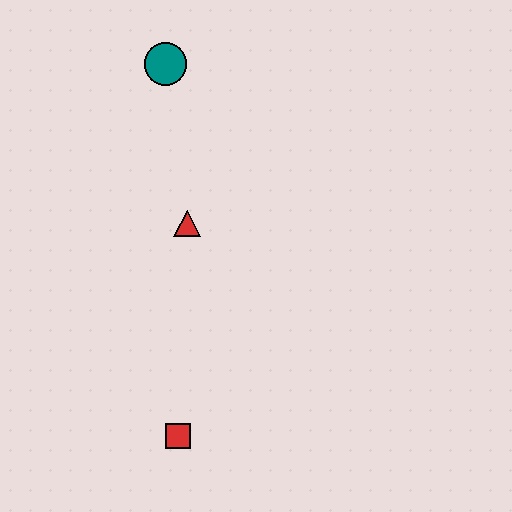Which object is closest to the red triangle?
The teal circle is closest to the red triangle.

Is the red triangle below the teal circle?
Yes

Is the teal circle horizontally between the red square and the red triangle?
No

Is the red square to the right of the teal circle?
Yes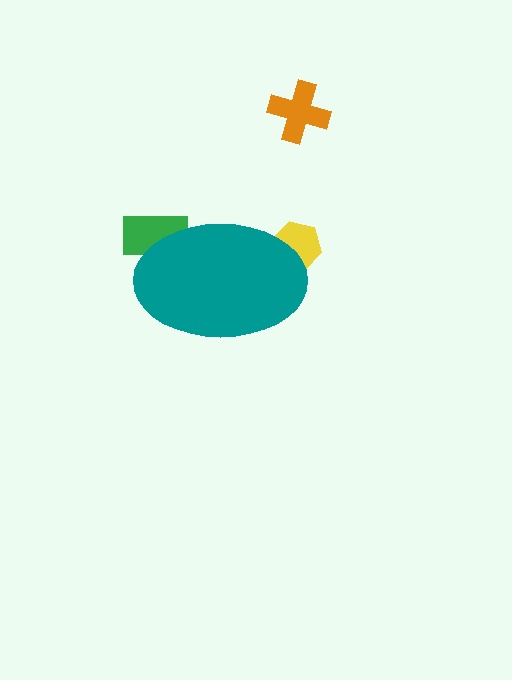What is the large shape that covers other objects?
A teal ellipse.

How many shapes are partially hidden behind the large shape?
2 shapes are partially hidden.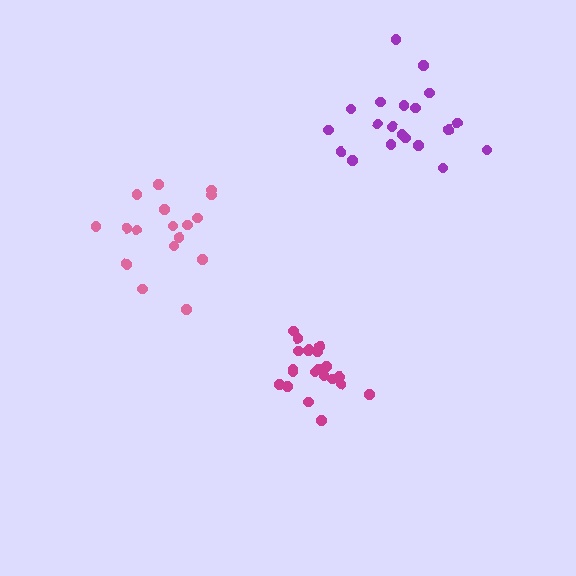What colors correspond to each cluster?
The clusters are colored: purple, magenta, pink.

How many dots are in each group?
Group 1: 20 dots, Group 2: 21 dots, Group 3: 17 dots (58 total).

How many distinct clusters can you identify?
There are 3 distinct clusters.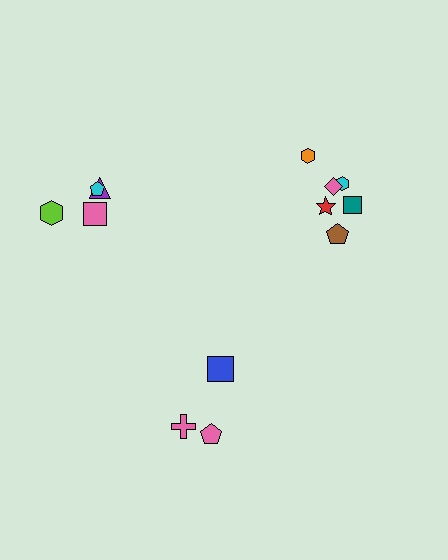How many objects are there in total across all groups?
There are 13 objects.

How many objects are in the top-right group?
There are 6 objects.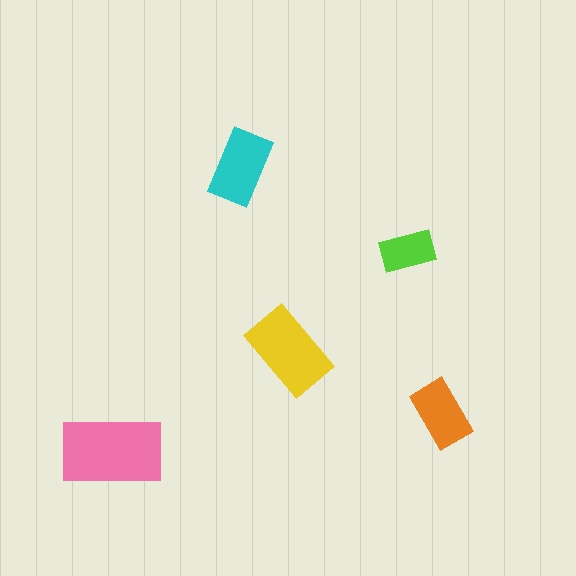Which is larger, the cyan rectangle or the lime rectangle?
The cyan one.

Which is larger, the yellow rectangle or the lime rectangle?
The yellow one.